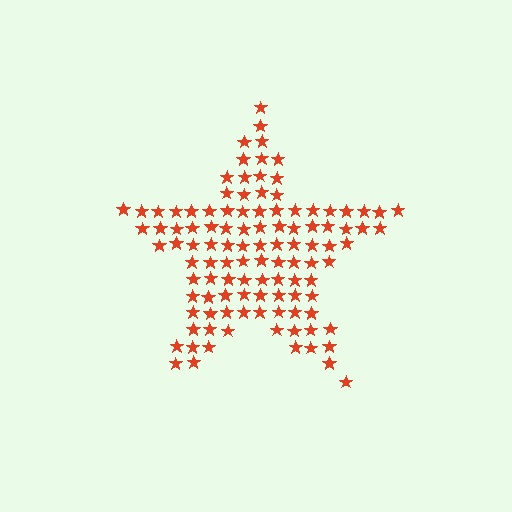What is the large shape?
The large shape is a star.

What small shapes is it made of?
It is made of small stars.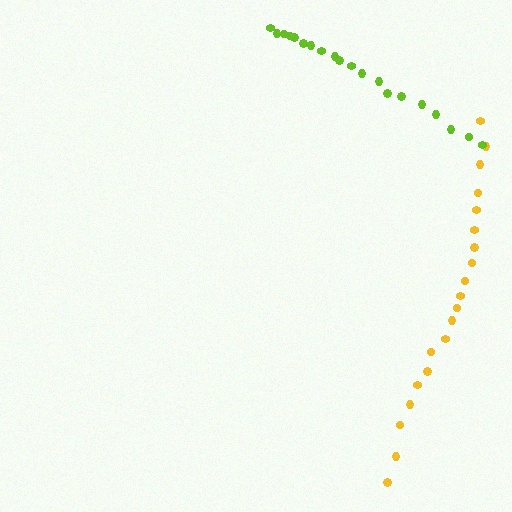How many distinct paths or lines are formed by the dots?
There are 2 distinct paths.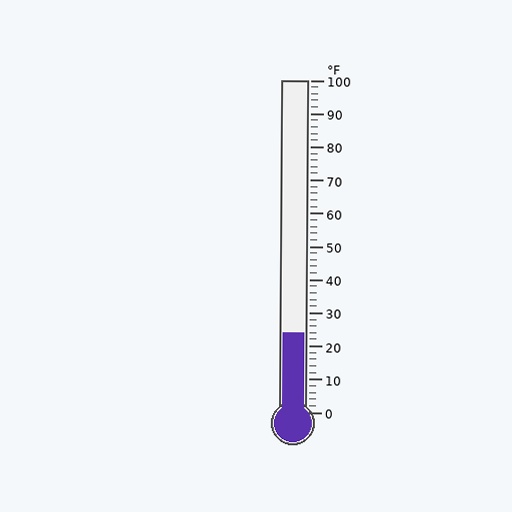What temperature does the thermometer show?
The thermometer shows approximately 24°F.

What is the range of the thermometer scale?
The thermometer scale ranges from 0°F to 100°F.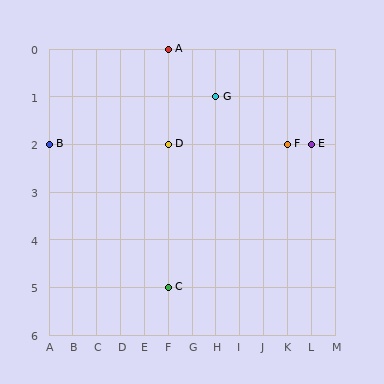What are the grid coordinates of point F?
Point F is at grid coordinates (K, 2).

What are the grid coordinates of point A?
Point A is at grid coordinates (F, 0).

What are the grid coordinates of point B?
Point B is at grid coordinates (A, 2).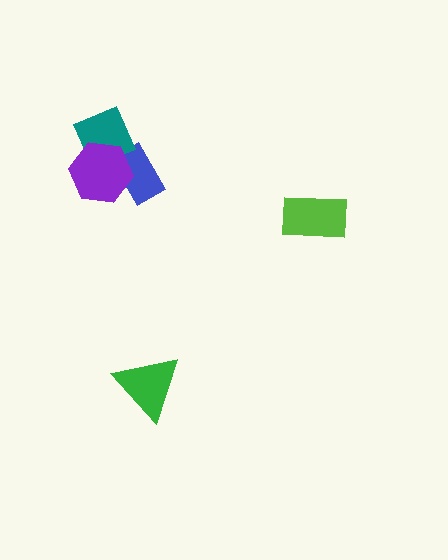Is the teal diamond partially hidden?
Yes, it is partially covered by another shape.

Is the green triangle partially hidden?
No, no other shape covers it.